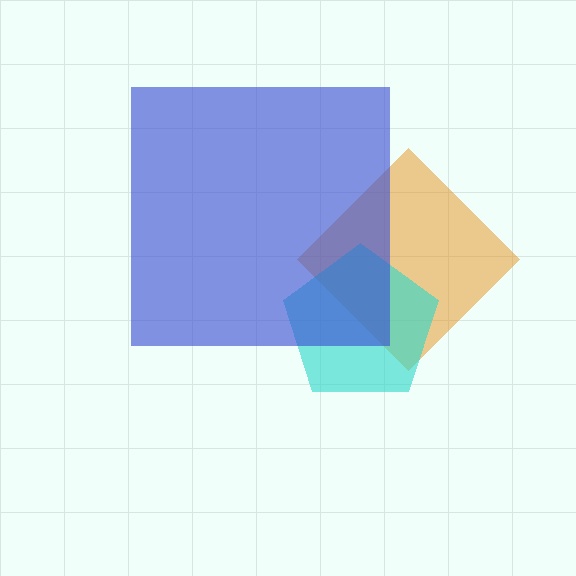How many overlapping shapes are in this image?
There are 3 overlapping shapes in the image.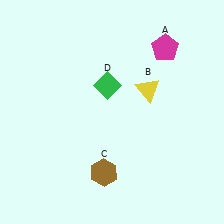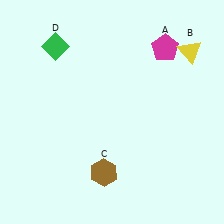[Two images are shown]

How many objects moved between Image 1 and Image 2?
2 objects moved between the two images.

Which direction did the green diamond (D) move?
The green diamond (D) moved left.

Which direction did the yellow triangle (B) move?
The yellow triangle (B) moved right.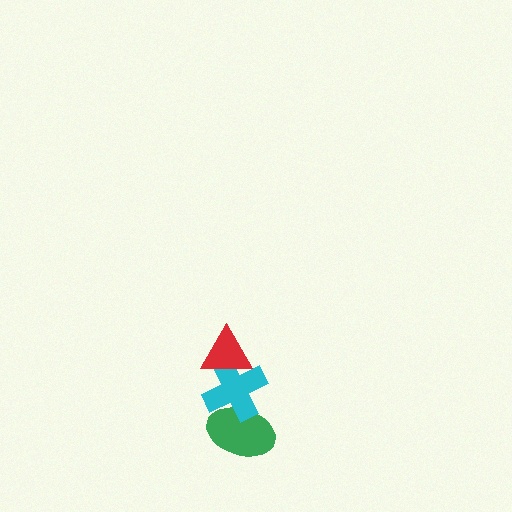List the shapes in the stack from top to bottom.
From top to bottom: the red triangle, the cyan cross, the green ellipse.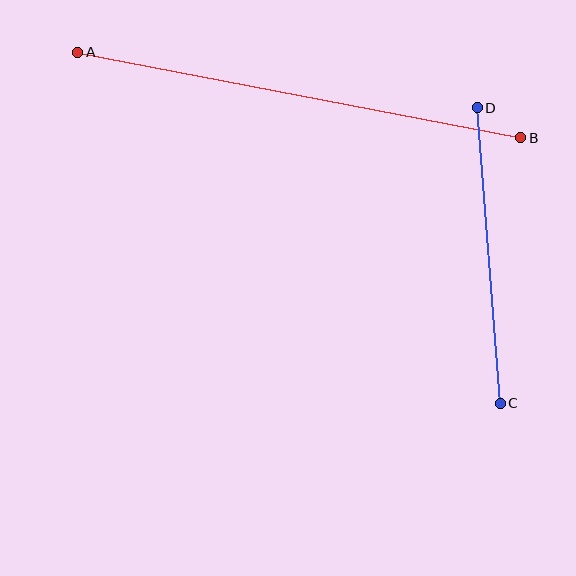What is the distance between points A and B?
The distance is approximately 451 pixels.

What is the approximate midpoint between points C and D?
The midpoint is at approximately (489, 256) pixels.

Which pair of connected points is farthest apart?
Points A and B are farthest apart.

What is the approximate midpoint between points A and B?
The midpoint is at approximately (299, 95) pixels.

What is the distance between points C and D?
The distance is approximately 297 pixels.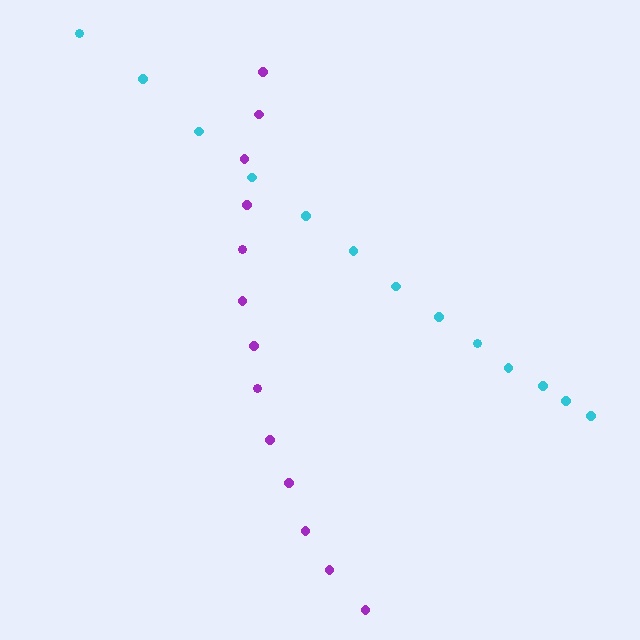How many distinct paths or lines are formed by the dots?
There are 2 distinct paths.